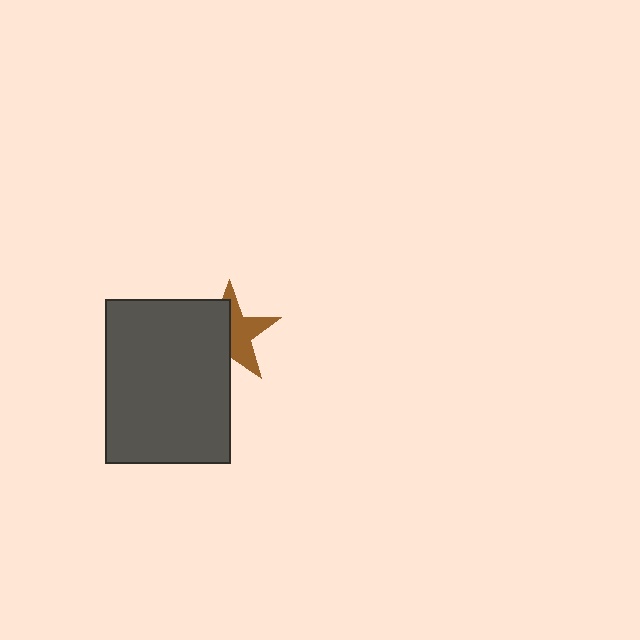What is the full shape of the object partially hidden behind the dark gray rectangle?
The partially hidden object is a brown star.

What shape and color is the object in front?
The object in front is a dark gray rectangle.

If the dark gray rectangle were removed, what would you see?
You would see the complete brown star.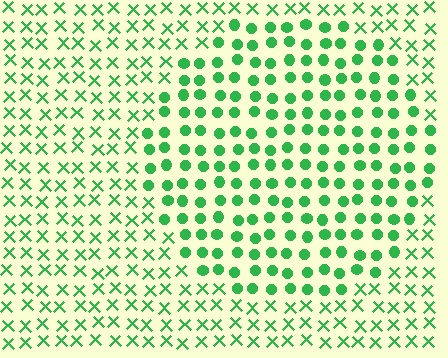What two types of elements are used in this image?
The image uses circles inside the circle region and X marks outside it.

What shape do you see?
I see a circle.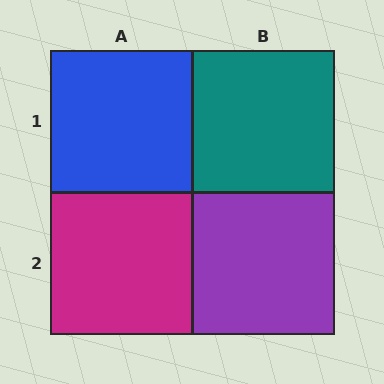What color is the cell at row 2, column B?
Purple.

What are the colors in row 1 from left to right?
Blue, teal.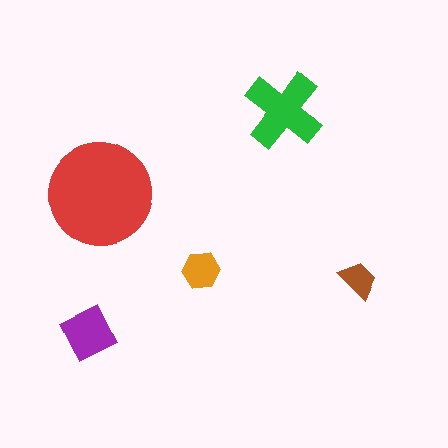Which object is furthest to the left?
The purple square is leftmost.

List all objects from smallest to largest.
The brown trapezoid, the orange hexagon, the purple square, the green cross, the red circle.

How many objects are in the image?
There are 5 objects in the image.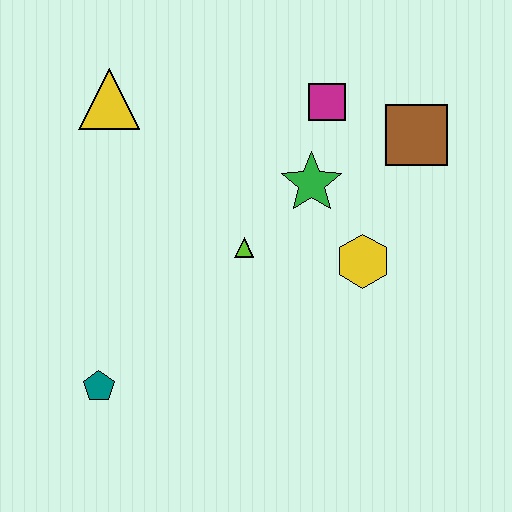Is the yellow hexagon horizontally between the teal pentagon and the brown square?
Yes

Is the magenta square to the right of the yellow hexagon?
No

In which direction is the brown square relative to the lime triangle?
The brown square is to the right of the lime triangle.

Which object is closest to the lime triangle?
The green star is closest to the lime triangle.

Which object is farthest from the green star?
The teal pentagon is farthest from the green star.